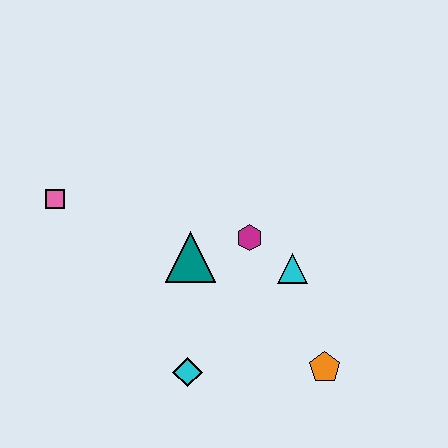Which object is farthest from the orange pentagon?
The pink square is farthest from the orange pentagon.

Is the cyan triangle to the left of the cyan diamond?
No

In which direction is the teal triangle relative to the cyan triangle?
The teal triangle is to the left of the cyan triangle.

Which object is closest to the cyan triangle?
The magenta hexagon is closest to the cyan triangle.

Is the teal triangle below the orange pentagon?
No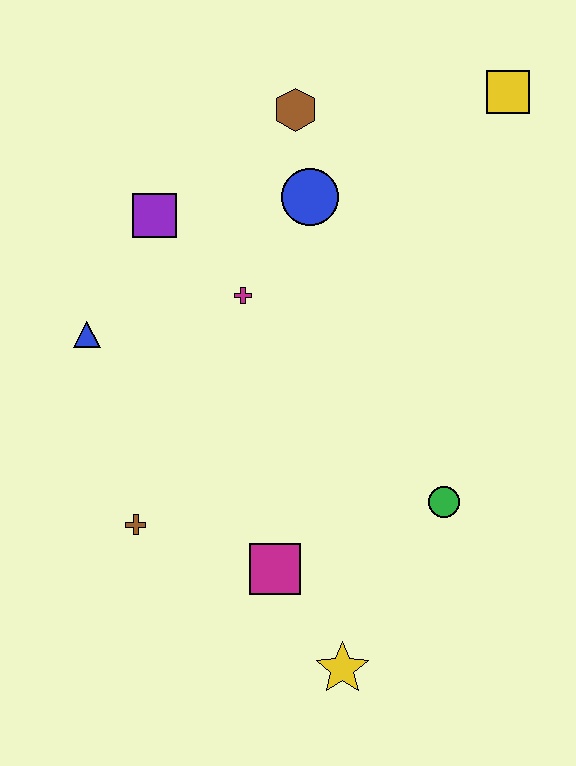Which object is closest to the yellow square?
The brown hexagon is closest to the yellow square.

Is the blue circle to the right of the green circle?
No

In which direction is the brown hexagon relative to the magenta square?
The brown hexagon is above the magenta square.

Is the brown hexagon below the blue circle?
No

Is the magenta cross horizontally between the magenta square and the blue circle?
No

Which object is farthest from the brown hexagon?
The yellow star is farthest from the brown hexagon.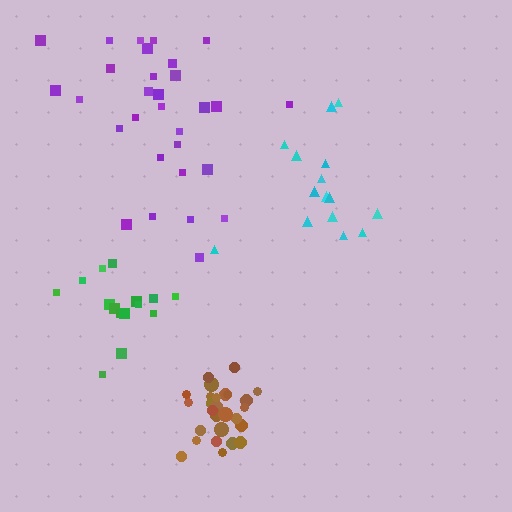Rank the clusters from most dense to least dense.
brown, green, purple, cyan.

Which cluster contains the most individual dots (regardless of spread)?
Purple (30).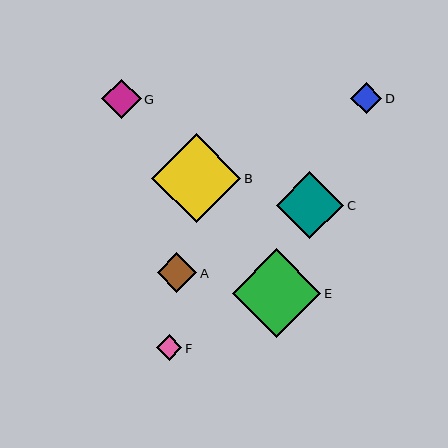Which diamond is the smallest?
Diamond F is the smallest with a size of approximately 25 pixels.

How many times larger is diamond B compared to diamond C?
Diamond B is approximately 1.3 times the size of diamond C.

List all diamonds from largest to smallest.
From largest to smallest: B, E, C, A, G, D, F.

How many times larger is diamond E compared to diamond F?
Diamond E is approximately 3.5 times the size of diamond F.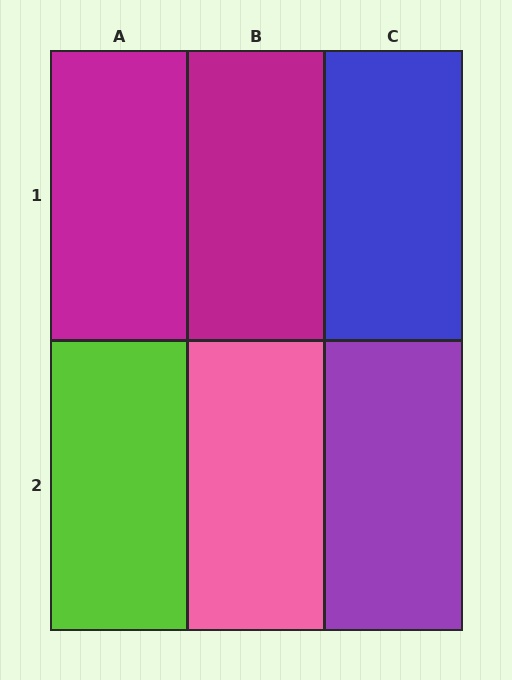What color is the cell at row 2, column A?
Lime.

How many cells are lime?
1 cell is lime.